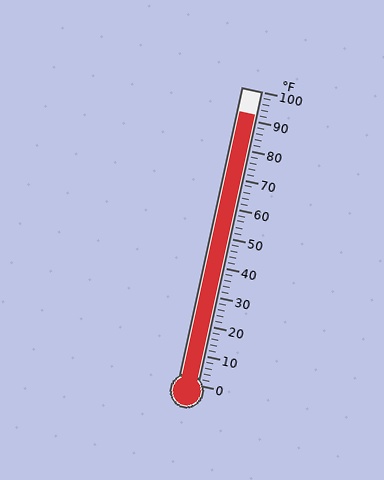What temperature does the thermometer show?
The thermometer shows approximately 92°F.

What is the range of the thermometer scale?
The thermometer scale ranges from 0°F to 100°F.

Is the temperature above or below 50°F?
The temperature is above 50°F.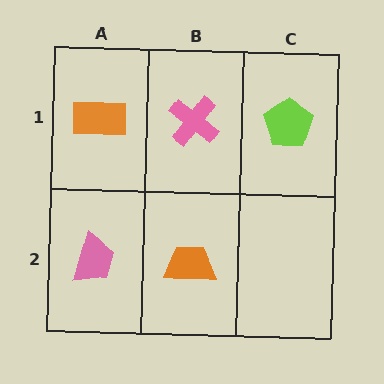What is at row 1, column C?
A lime pentagon.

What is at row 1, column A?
An orange rectangle.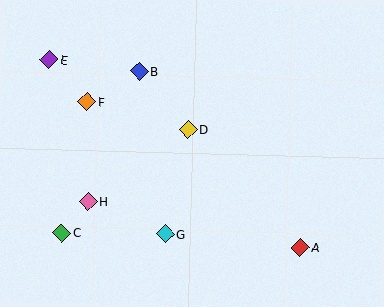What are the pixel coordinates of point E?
Point E is at (49, 60).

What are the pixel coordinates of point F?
Point F is at (87, 102).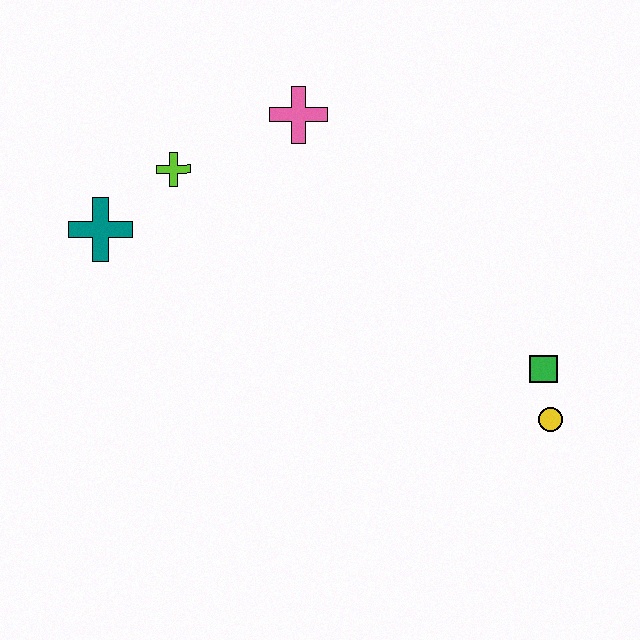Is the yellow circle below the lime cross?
Yes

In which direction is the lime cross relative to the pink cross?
The lime cross is to the left of the pink cross.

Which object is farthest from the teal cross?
The yellow circle is farthest from the teal cross.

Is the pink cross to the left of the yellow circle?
Yes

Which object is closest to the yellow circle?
The green square is closest to the yellow circle.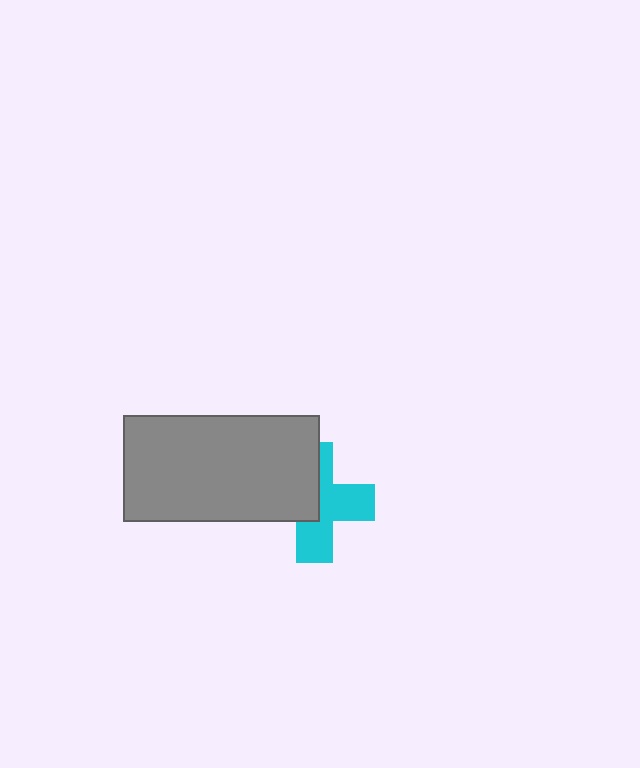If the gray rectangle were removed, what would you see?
You would see the complete cyan cross.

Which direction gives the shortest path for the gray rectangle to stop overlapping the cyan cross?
Moving toward the upper-left gives the shortest separation.